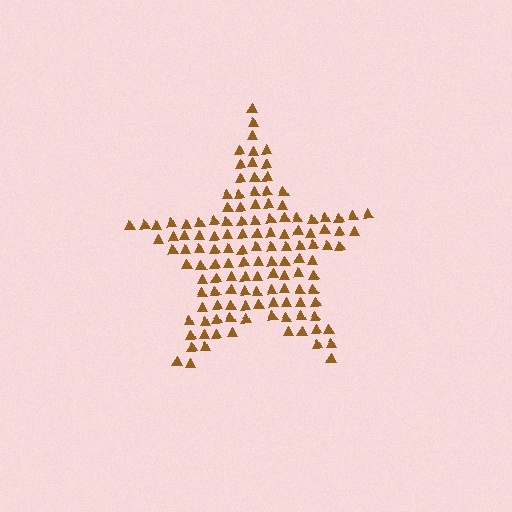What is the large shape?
The large shape is a star.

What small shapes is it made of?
It is made of small triangles.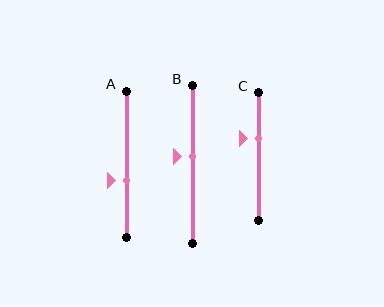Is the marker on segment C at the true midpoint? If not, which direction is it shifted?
No, the marker on segment C is shifted upward by about 14% of the segment length.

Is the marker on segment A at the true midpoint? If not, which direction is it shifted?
No, the marker on segment A is shifted downward by about 11% of the segment length.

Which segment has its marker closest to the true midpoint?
Segment B has its marker closest to the true midpoint.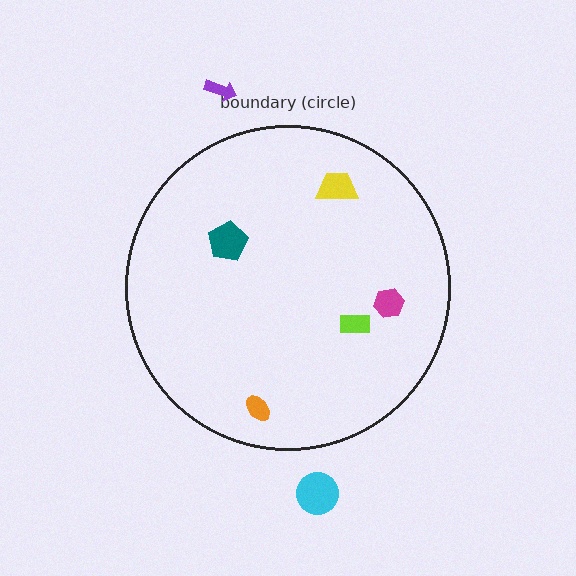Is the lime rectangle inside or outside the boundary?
Inside.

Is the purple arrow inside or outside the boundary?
Outside.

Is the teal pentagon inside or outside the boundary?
Inside.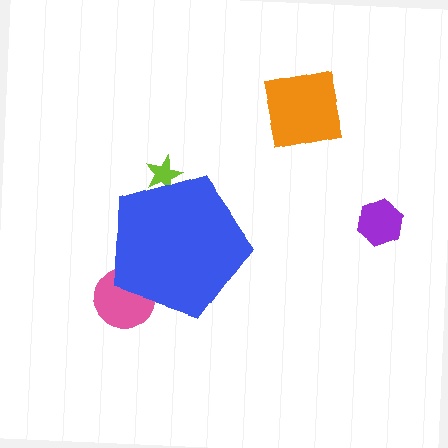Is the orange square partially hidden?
No, the orange square is fully visible.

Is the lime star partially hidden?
Yes, the lime star is partially hidden behind the blue pentagon.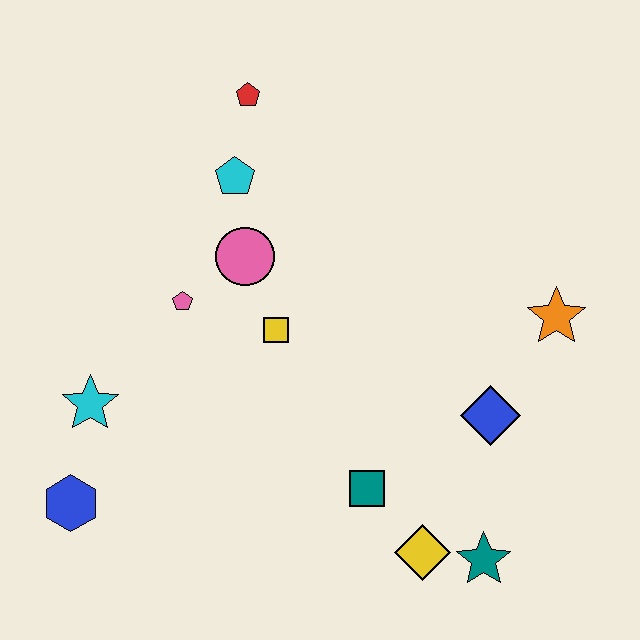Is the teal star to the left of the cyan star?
No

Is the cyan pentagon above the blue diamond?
Yes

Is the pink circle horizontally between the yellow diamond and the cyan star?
Yes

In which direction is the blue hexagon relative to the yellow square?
The blue hexagon is to the left of the yellow square.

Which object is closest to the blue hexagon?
The cyan star is closest to the blue hexagon.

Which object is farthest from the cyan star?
The orange star is farthest from the cyan star.